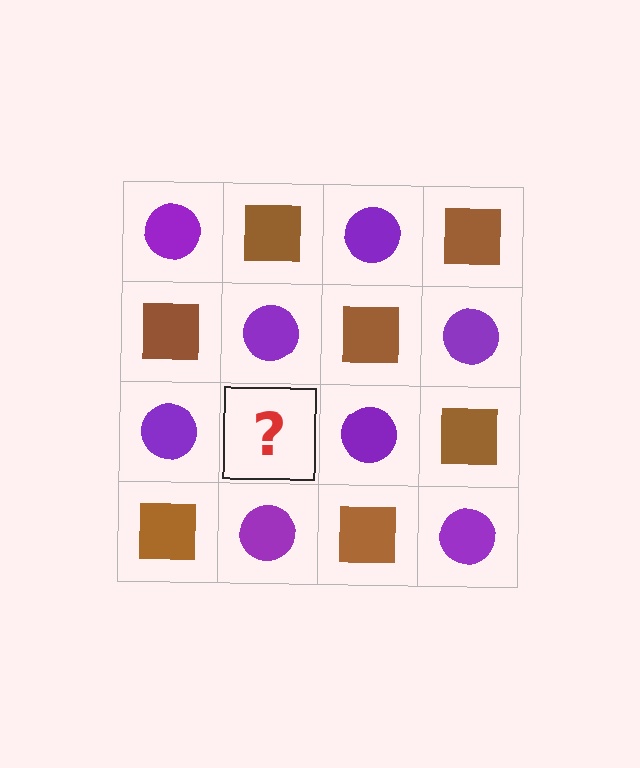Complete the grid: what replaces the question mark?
The question mark should be replaced with a brown square.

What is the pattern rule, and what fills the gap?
The rule is that it alternates purple circle and brown square in a checkerboard pattern. The gap should be filled with a brown square.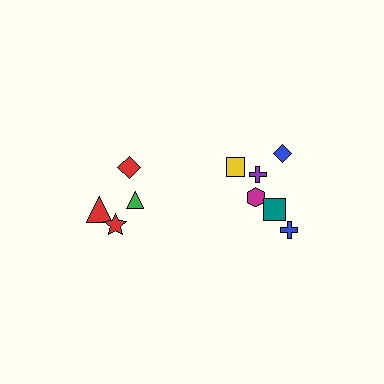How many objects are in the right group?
There are 6 objects.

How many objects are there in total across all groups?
There are 10 objects.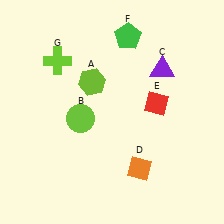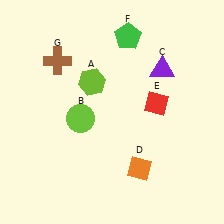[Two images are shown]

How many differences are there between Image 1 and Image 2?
There is 1 difference between the two images.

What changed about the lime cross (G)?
In Image 1, G is lime. In Image 2, it changed to brown.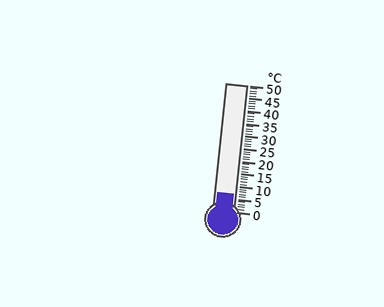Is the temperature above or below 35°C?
The temperature is below 35°C.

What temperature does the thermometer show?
The thermometer shows approximately 7°C.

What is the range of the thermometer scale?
The thermometer scale ranges from 0°C to 50°C.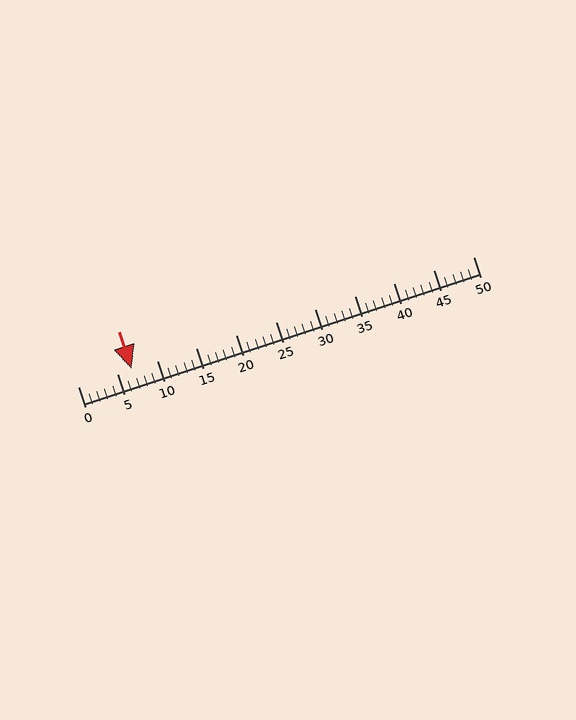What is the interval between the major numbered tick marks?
The major tick marks are spaced 5 units apart.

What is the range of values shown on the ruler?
The ruler shows values from 0 to 50.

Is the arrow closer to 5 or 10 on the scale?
The arrow is closer to 5.